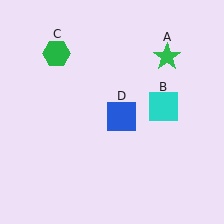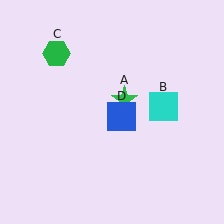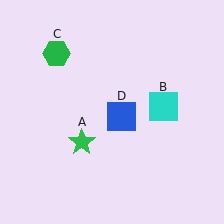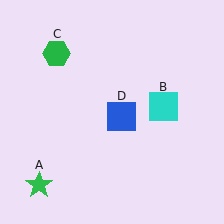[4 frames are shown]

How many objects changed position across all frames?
1 object changed position: green star (object A).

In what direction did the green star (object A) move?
The green star (object A) moved down and to the left.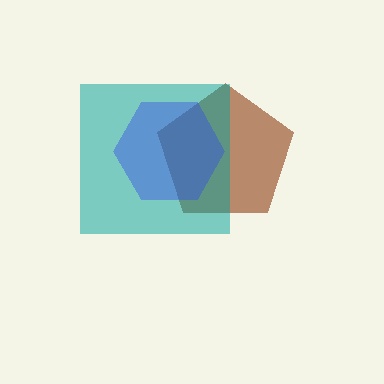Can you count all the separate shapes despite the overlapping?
Yes, there are 3 separate shapes.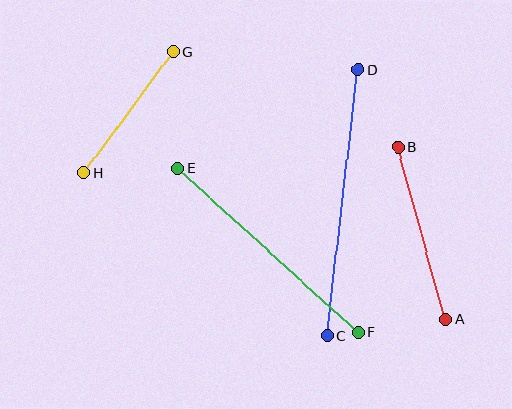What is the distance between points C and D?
The distance is approximately 267 pixels.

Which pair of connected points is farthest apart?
Points C and D are farthest apart.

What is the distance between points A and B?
The distance is approximately 179 pixels.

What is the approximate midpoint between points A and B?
The midpoint is at approximately (422, 233) pixels.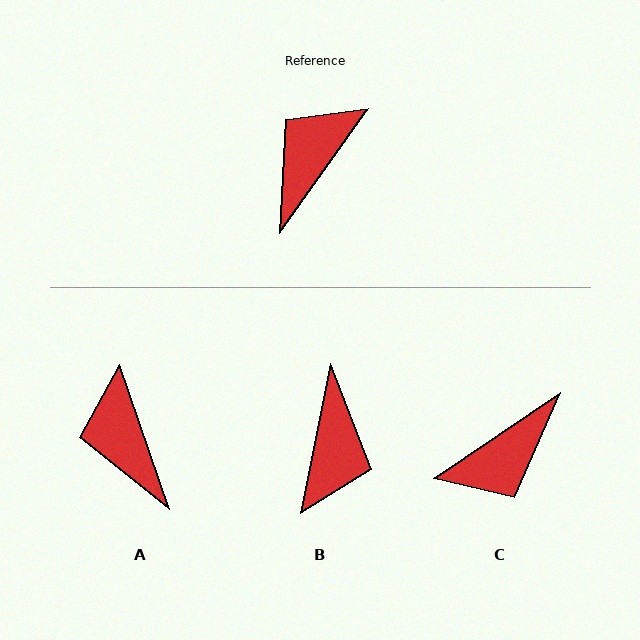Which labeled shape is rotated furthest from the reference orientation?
C, about 159 degrees away.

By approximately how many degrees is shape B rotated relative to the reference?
Approximately 156 degrees clockwise.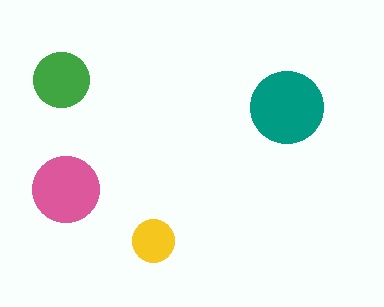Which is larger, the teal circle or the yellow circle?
The teal one.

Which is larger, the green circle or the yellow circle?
The green one.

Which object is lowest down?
The yellow circle is bottommost.